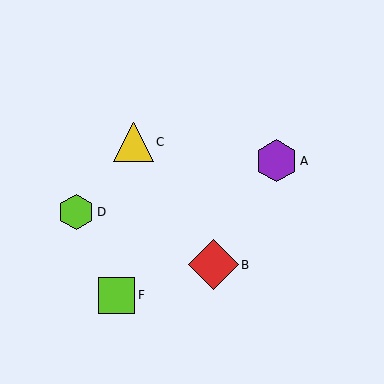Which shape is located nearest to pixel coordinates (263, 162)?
The purple hexagon (labeled A) at (276, 161) is nearest to that location.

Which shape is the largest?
The red diamond (labeled B) is the largest.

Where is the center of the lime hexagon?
The center of the lime hexagon is at (76, 212).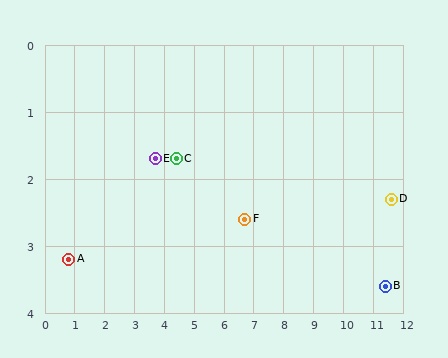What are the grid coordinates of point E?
Point E is at approximately (3.7, 1.7).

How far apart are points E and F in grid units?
Points E and F are about 3.1 grid units apart.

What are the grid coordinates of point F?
Point F is at approximately (6.7, 2.6).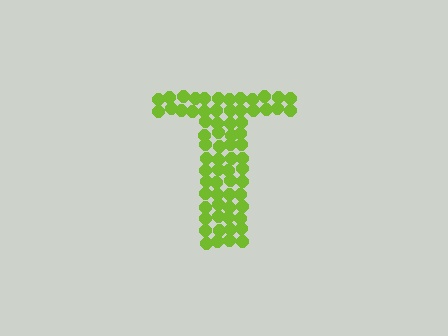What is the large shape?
The large shape is the letter T.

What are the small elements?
The small elements are circles.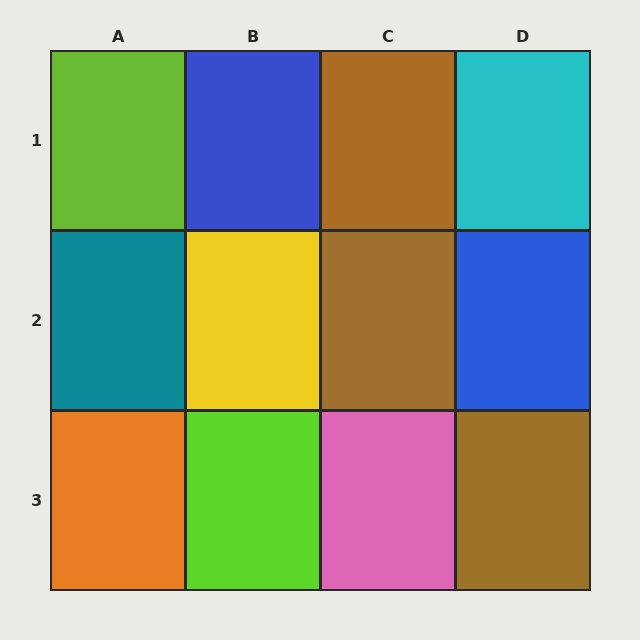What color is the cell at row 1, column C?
Brown.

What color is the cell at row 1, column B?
Blue.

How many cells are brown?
3 cells are brown.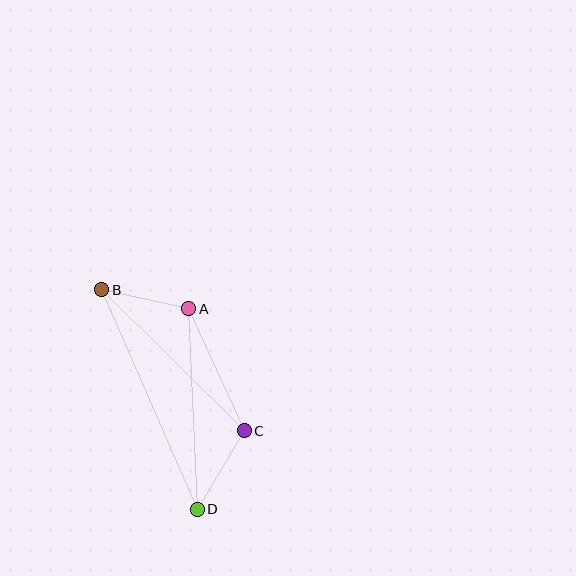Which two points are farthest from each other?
Points B and D are farthest from each other.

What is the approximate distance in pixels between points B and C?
The distance between B and C is approximately 200 pixels.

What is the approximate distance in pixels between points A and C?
The distance between A and C is approximately 134 pixels.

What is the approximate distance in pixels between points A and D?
The distance between A and D is approximately 201 pixels.